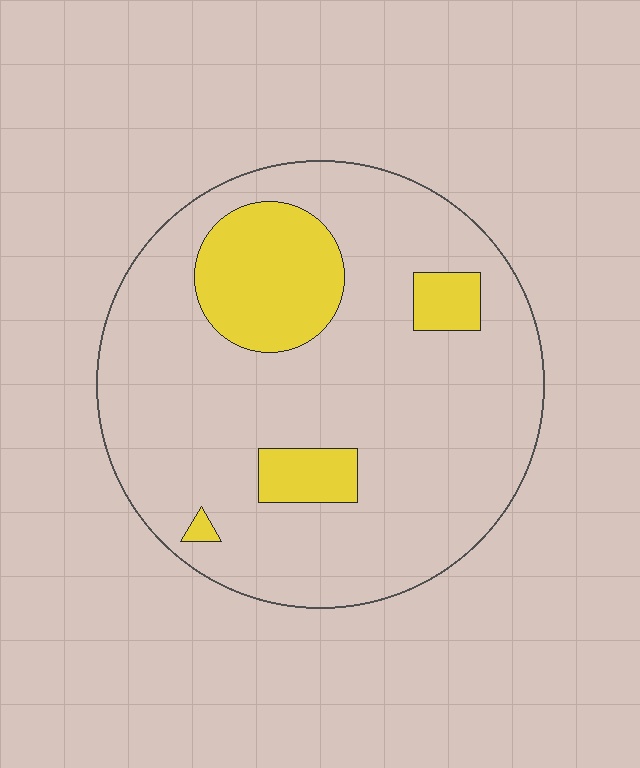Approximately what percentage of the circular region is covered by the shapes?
Approximately 20%.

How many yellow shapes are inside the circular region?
4.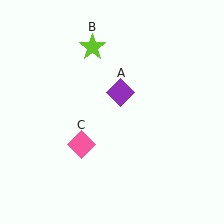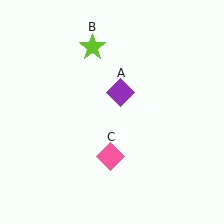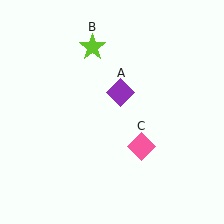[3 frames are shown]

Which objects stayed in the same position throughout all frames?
Purple diamond (object A) and lime star (object B) remained stationary.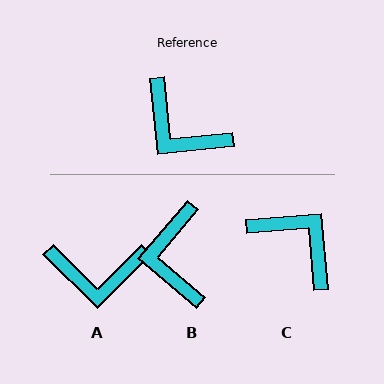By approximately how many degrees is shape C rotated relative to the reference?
Approximately 179 degrees counter-clockwise.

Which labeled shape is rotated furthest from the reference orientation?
C, about 179 degrees away.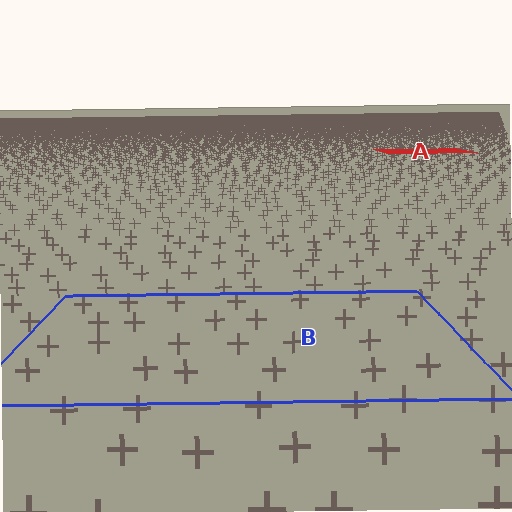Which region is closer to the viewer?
Region B is closer. The texture elements there are larger and more spread out.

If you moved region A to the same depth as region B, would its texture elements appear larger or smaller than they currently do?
They would appear larger. At a closer depth, the same texture elements are projected at a bigger on-screen size.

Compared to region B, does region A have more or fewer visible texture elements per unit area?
Region A has more texture elements per unit area — they are packed more densely because it is farther away.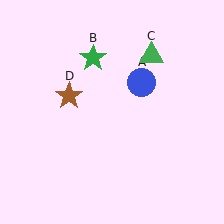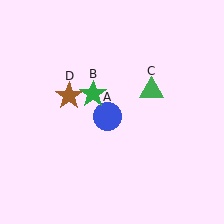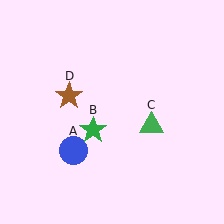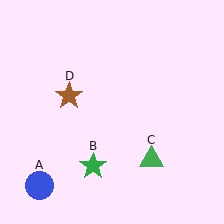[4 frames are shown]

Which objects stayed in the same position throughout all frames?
Brown star (object D) remained stationary.